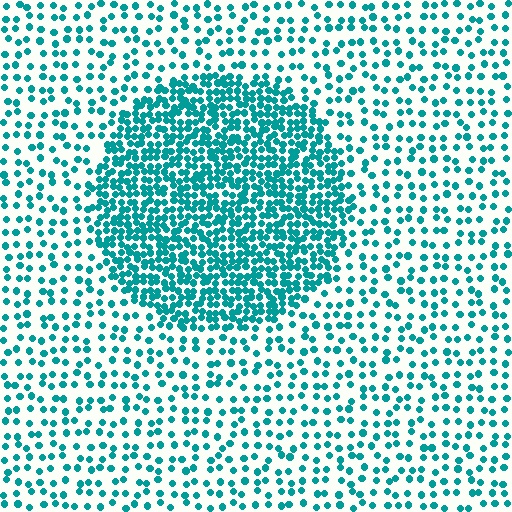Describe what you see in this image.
The image contains small teal elements arranged at two different densities. A circle-shaped region is visible where the elements are more densely packed than the surrounding area.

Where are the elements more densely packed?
The elements are more densely packed inside the circle boundary.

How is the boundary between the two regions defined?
The boundary is defined by a change in element density (approximately 2.6x ratio). All elements are the same color, size, and shape.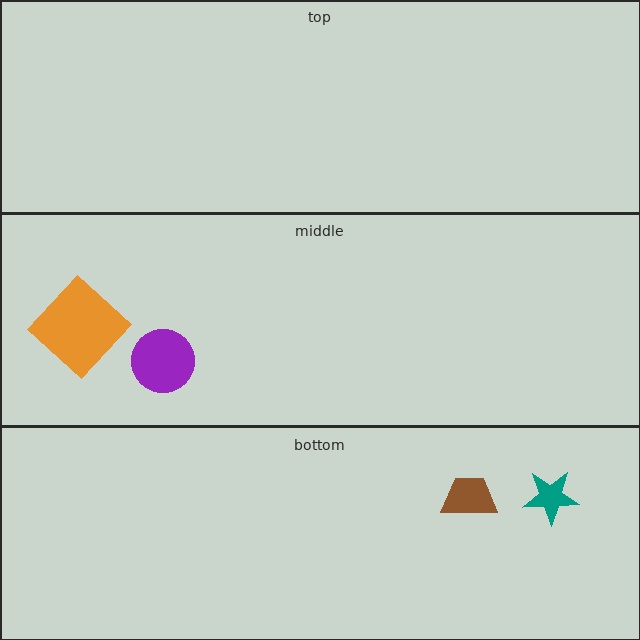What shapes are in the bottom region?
The teal star, the brown trapezoid.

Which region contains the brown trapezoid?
The bottom region.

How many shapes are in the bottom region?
2.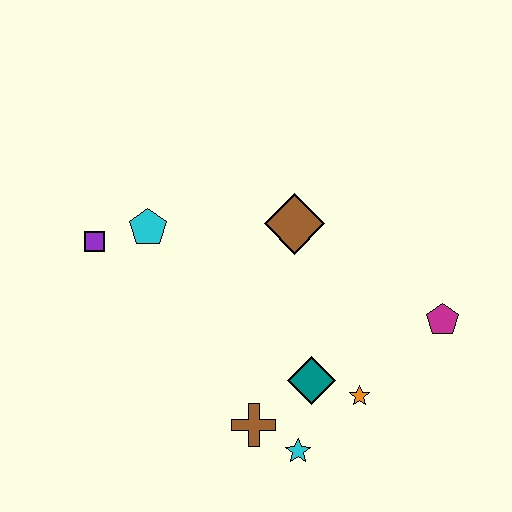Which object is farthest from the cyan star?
The purple square is farthest from the cyan star.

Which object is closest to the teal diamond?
The orange star is closest to the teal diamond.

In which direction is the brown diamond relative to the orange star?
The brown diamond is above the orange star.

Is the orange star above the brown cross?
Yes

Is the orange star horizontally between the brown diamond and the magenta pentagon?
Yes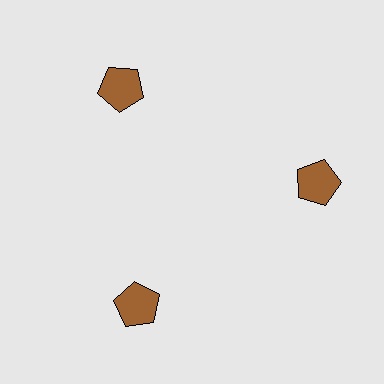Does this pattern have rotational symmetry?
Yes, this pattern has 3-fold rotational symmetry. It looks the same after rotating 120 degrees around the center.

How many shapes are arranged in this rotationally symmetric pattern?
There are 3 shapes, arranged in 3 groups of 1.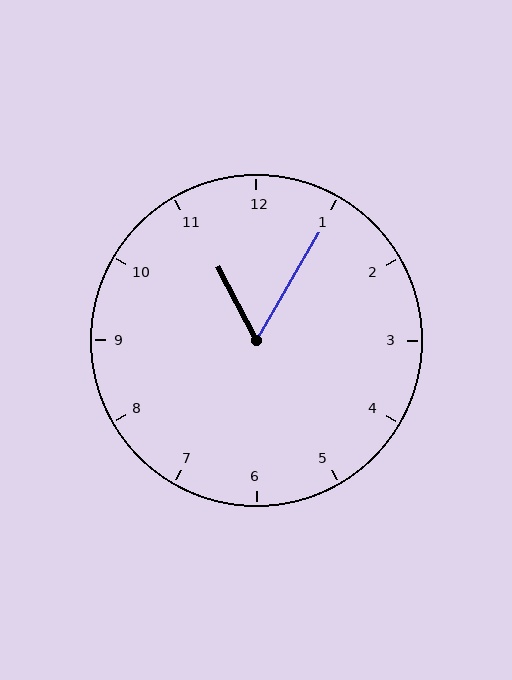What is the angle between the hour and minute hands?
Approximately 58 degrees.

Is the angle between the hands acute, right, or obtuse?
It is acute.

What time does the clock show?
11:05.